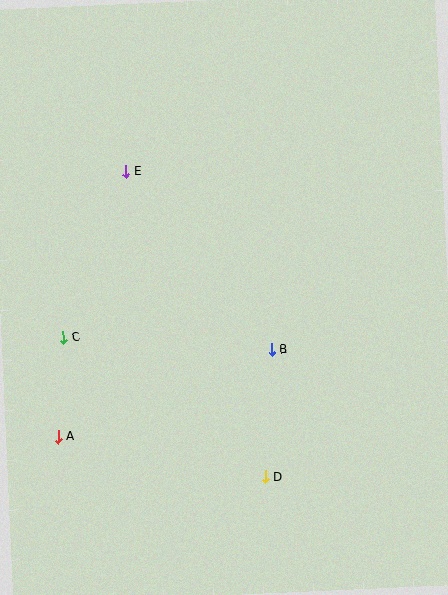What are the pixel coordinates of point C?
Point C is at (63, 337).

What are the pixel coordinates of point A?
Point A is at (58, 437).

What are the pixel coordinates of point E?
Point E is at (126, 171).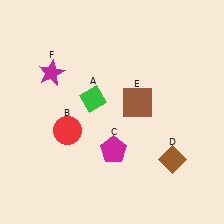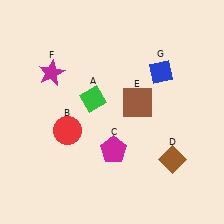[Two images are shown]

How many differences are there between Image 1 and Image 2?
There is 1 difference between the two images.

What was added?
A blue diamond (G) was added in Image 2.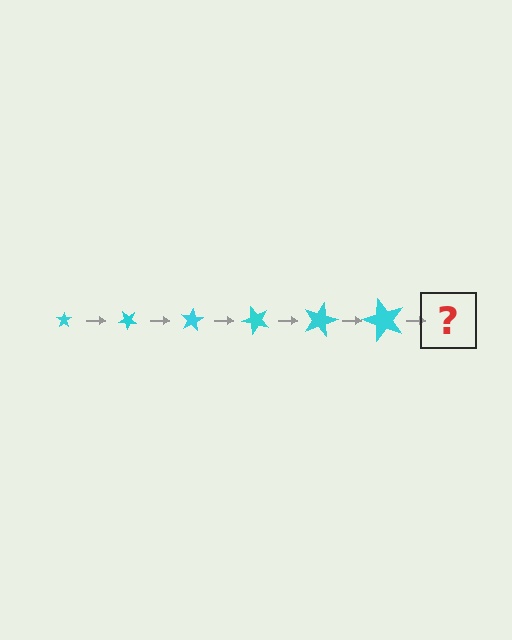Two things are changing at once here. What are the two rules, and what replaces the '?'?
The two rules are that the star grows larger each step and it rotates 40 degrees each step. The '?' should be a star, larger than the previous one and rotated 240 degrees from the start.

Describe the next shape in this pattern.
It should be a star, larger than the previous one and rotated 240 degrees from the start.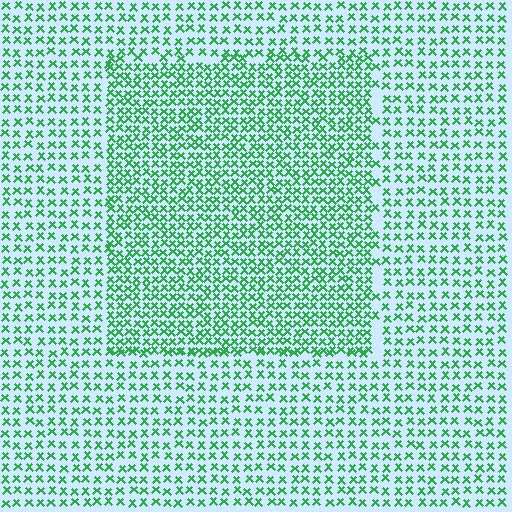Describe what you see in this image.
The image contains small green elements arranged at two different densities. A rectangle-shaped region is visible where the elements are more densely packed than the surrounding area.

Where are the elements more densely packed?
The elements are more densely packed inside the rectangle boundary.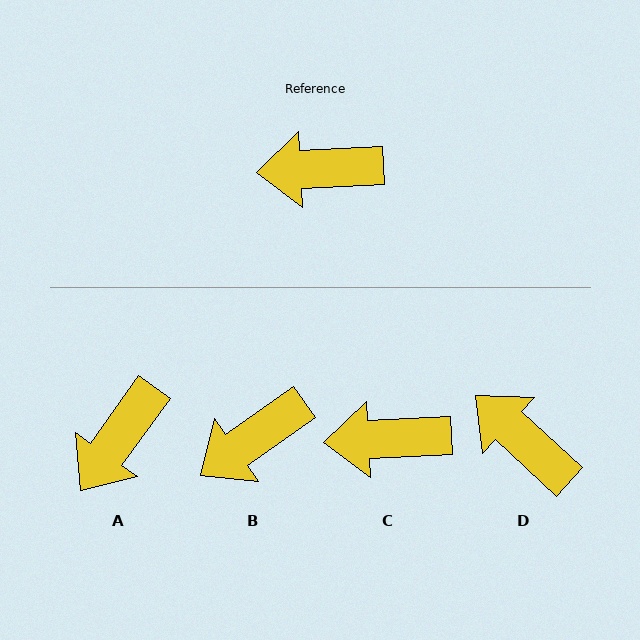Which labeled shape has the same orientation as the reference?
C.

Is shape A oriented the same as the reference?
No, it is off by about 51 degrees.